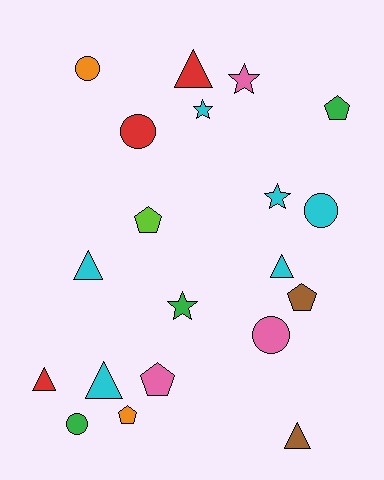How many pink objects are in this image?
There are 3 pink objects.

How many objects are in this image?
There are 20 objects.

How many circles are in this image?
There are 5 circles.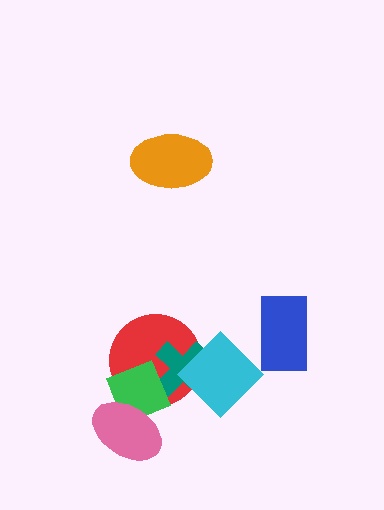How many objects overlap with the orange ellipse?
0 objects overlap with the orange ellipse.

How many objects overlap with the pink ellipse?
1 object overlaps with the pink ellipse.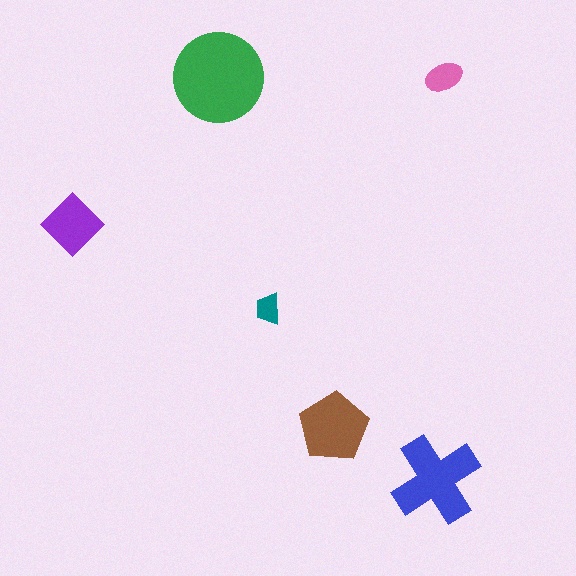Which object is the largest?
The green circle.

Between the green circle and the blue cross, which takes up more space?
The green circle.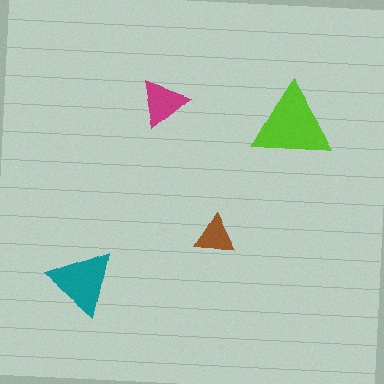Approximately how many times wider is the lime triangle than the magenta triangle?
About 1.5 times wider.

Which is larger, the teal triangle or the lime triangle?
The lime one.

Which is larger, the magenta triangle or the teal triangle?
The teal one.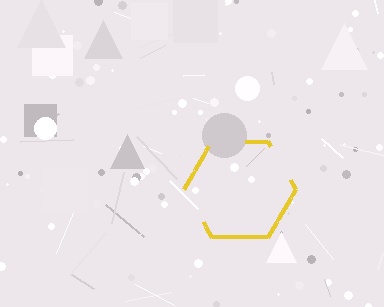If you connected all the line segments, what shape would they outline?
They would outline a hexagon.